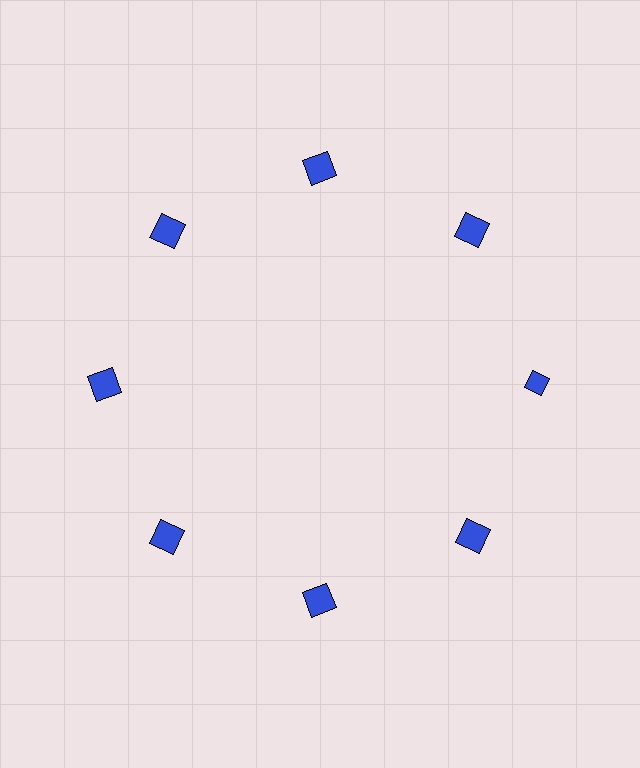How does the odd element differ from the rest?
It has a different shape: diamond instead of square.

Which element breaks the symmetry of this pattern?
The blue diamond at roughly the 3 o'clock position breaks the symmetry. All other shapes are blue squares.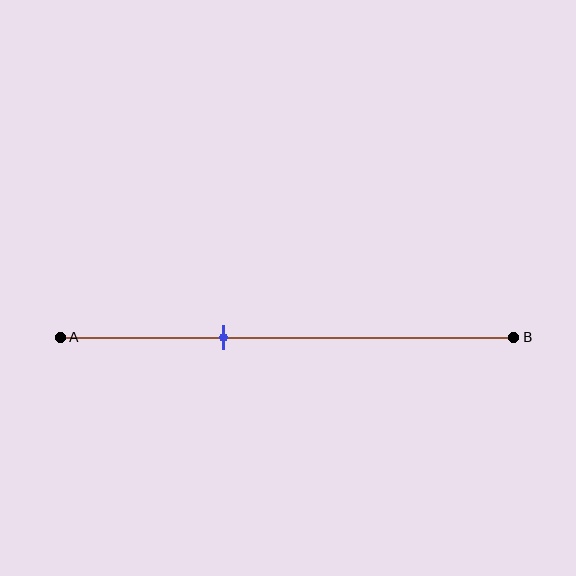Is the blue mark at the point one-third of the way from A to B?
Yes, the mark is approximately at the one-third point.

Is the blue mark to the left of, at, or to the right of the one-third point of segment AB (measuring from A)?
The blue mark is approximately at the one-third point of segment AB.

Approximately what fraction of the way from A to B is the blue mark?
The blue mark is approximately 35% of the way from A to B.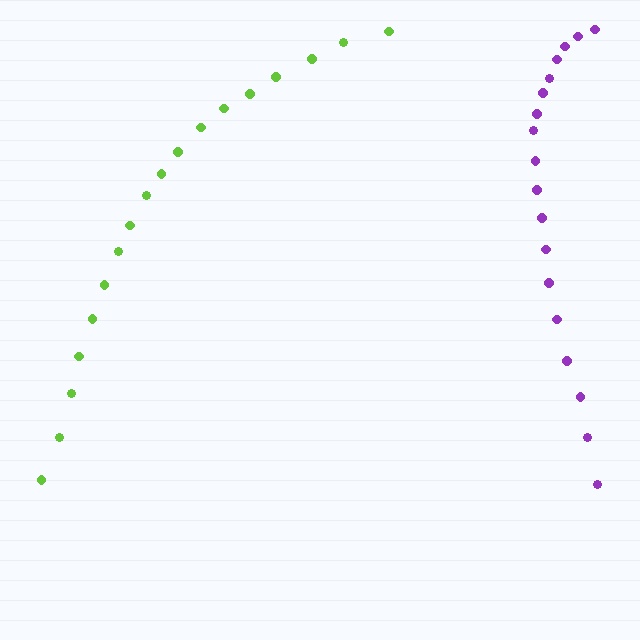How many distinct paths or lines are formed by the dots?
There are 2 distinct paths.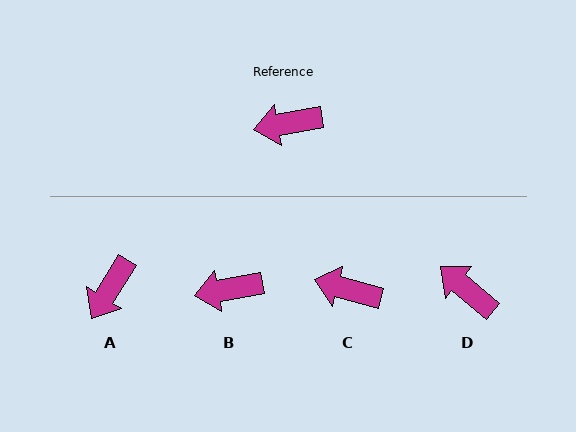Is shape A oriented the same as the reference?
No, it is off by about 48 degrees.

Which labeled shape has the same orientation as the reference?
B.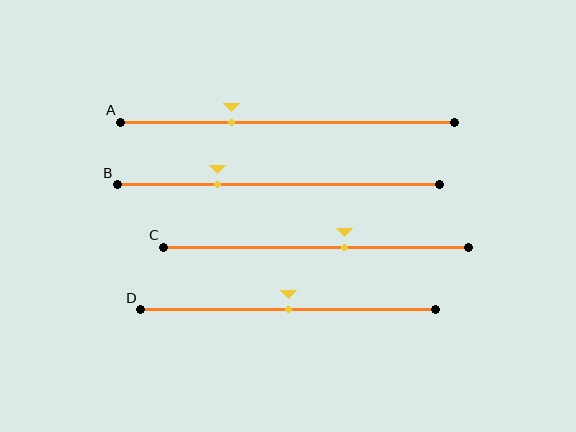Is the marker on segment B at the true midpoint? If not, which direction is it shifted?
No, the marker on segment B is shifted to the left by about 19% of the segment length.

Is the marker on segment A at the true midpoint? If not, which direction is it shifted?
No, the marker on segment A is shifted to the left by about 17% of the segment length.